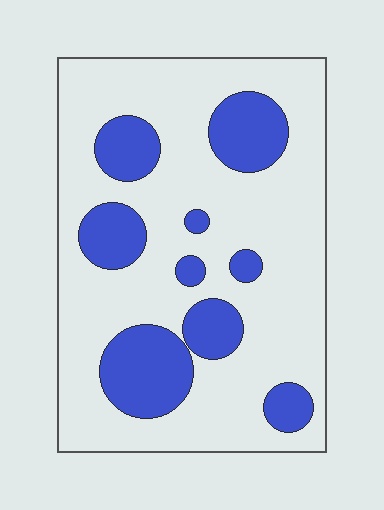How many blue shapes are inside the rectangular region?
9.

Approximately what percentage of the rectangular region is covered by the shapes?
Approximately 25%.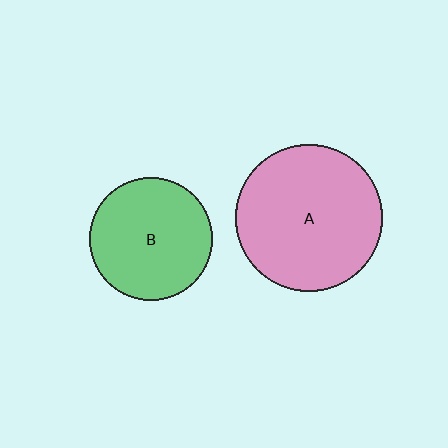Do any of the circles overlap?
No, none of the circles overlap.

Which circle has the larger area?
Circle A (pink).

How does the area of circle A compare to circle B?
Approximately 1.4 times.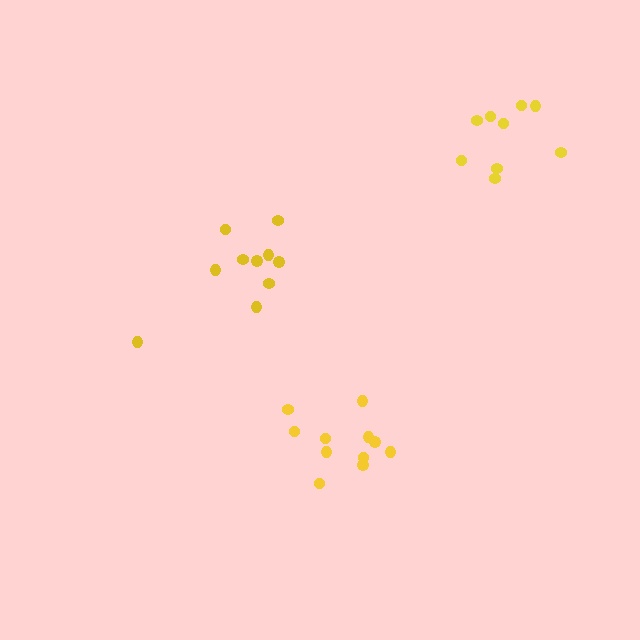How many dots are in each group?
Group 1: 10 dots, Group 2: 11 dots, Group 3: 9 dots (30 total).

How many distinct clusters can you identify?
There are 3 distinct clusters.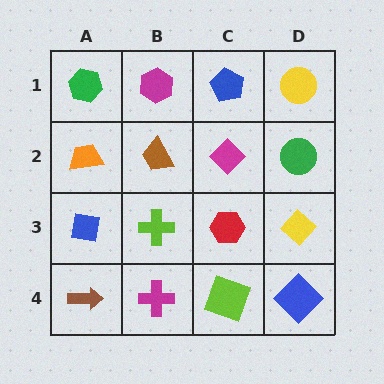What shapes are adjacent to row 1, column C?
A magenta diamond (row 2, column C), a magenta hexagon (row 1, column B), a yellow circle (row 1, column D).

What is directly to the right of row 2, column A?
A brown trapezoid.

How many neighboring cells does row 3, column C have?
4.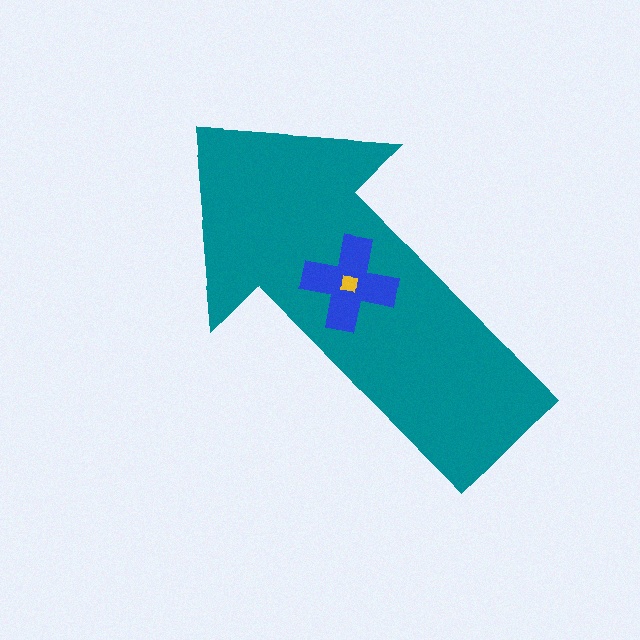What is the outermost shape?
The teal arrow.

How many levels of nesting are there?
3.